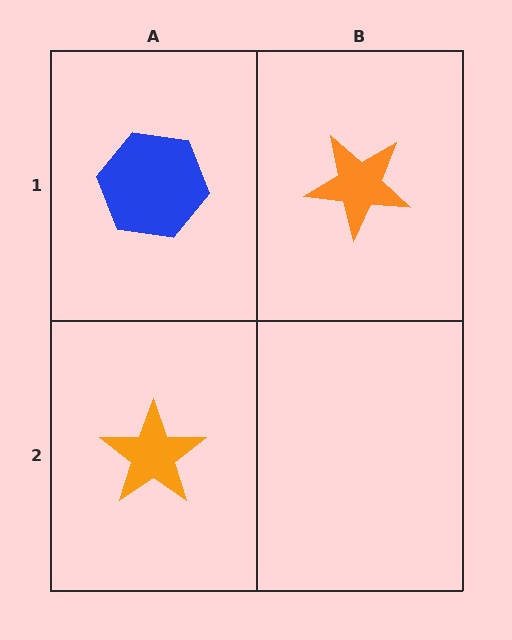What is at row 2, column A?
An orange star.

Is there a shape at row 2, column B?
No, that cell is empty.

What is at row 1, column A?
A blue hexagon.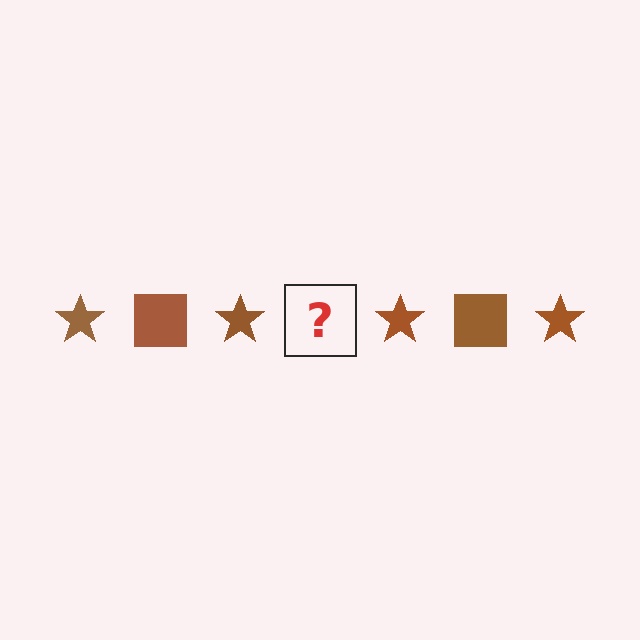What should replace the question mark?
The question mark should be replaced with a brown square.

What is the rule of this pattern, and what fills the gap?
The rule is that the pattern cycles through star, square shapes in brown. The gap should be filled with a brown square.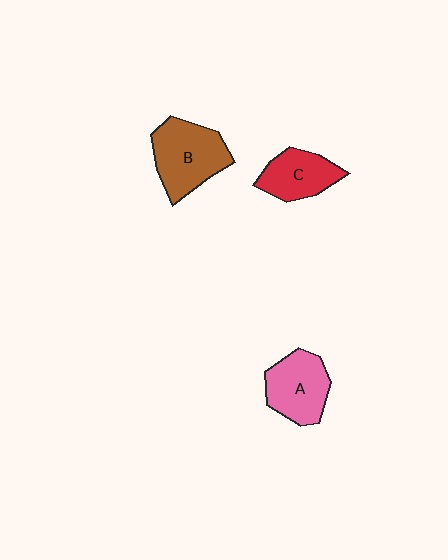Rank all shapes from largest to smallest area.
From largest to smallest: B (brown), A (pink), C (red).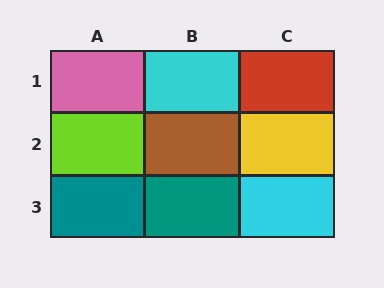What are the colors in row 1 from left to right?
Pink, cyan, red.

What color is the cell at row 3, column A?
Teal.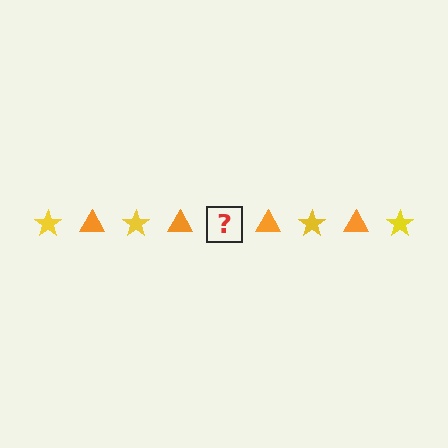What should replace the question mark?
The question mark should be replaced with a yellow star.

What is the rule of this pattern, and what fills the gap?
The rule is that the pattern alternates between yellow star and orange triangle. The gap should be filled with a yellow star.